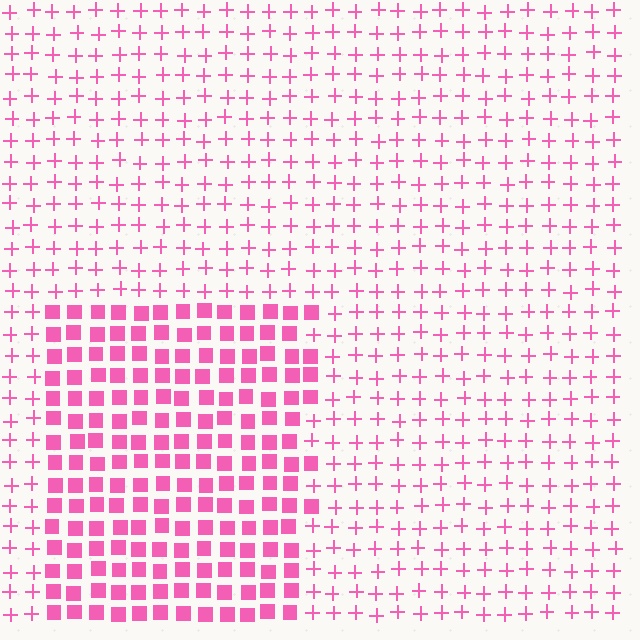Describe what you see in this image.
The image is filled with small pink elements arranged in a uniform grid. A rectangle-shaped region contains squares, while the surrounding area contains plus signs. The boundary is defined purely by the change in element shape.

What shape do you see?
I see a rectangle.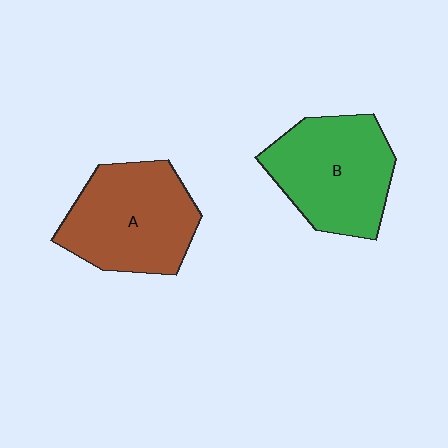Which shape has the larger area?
Shape A (brown).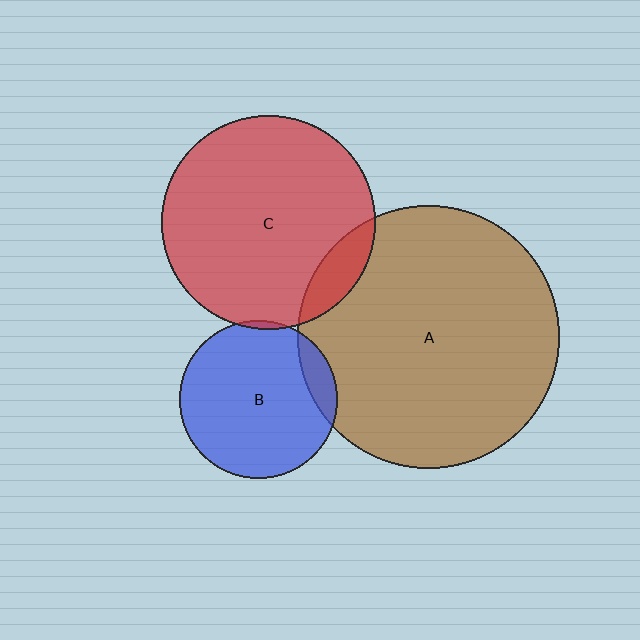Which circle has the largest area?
Circle A (brown).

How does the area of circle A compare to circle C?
Approximately 1.5 times.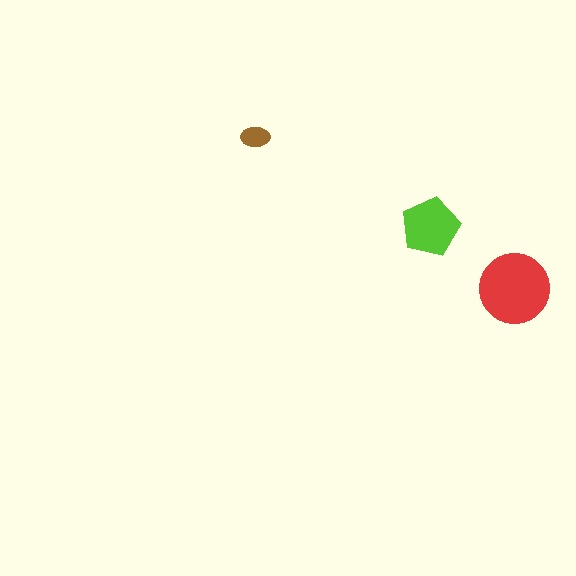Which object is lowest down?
The red circle is bottommost.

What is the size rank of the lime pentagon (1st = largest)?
2nd.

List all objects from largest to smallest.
The red circle, the lime pentagon, the brown ellipse.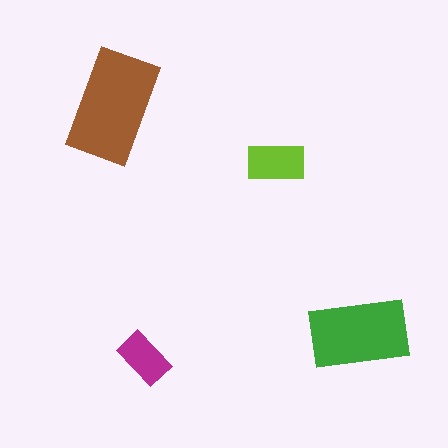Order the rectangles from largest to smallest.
the brown one, the green one, the lime one, the magenta one.